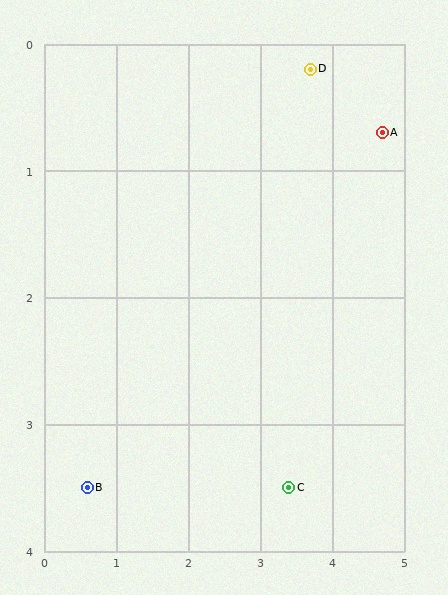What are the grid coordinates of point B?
Point B is at approximately (0.6, 3.5).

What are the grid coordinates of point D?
Point D is at approximately (3.7, 0.2).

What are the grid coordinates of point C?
Point C is at approximately (3.4, 3.5).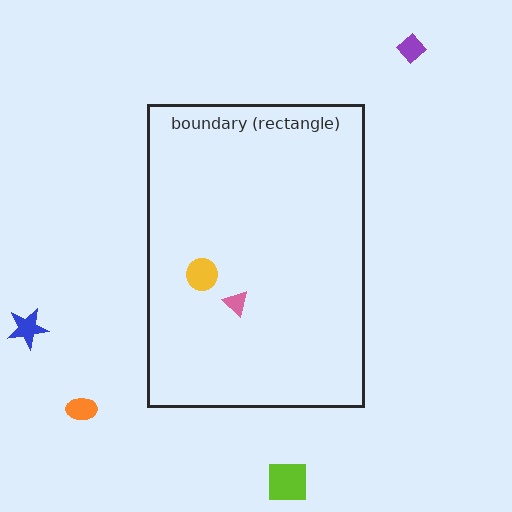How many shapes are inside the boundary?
2 inside, 4 outside.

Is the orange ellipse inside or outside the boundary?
Outside.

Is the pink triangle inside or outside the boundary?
Inside.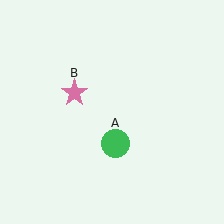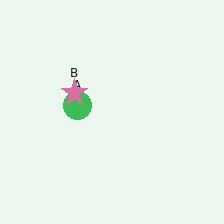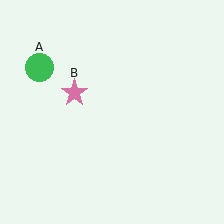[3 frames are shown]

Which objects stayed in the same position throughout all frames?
Pink star (object B) remained stationary.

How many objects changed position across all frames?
1 object changed position: green circle (object A).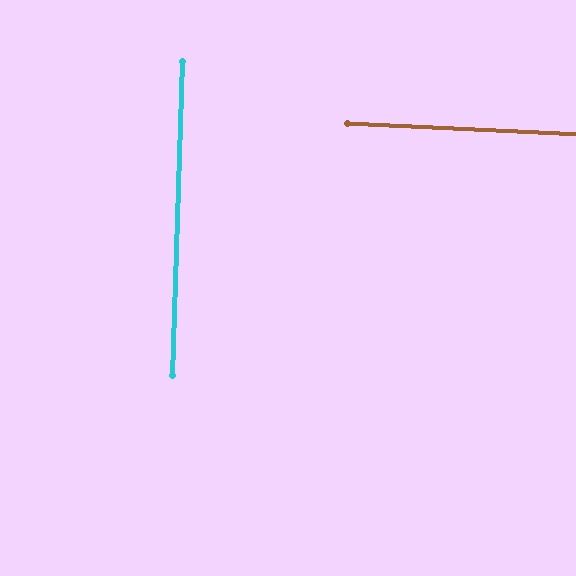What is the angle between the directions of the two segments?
Approximately 89 degrees.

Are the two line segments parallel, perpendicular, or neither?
Perpendicular — they meet at approximately 89°.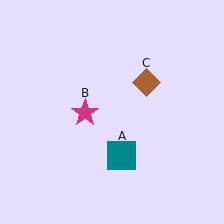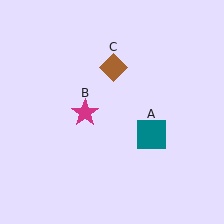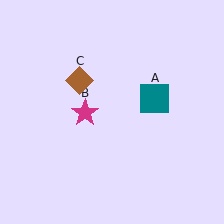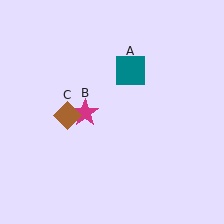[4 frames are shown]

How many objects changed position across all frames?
2 objects changed position: teal square (object A), brown diamond (object C).